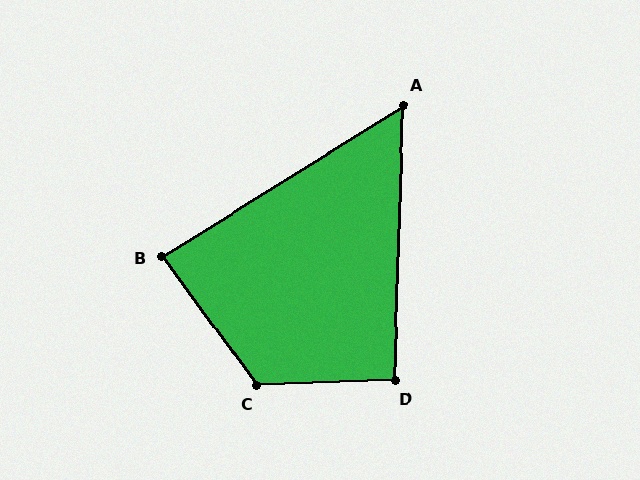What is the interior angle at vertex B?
Approximately 86 degrees (approximately right).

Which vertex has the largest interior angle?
C, at approximately 124 degrees.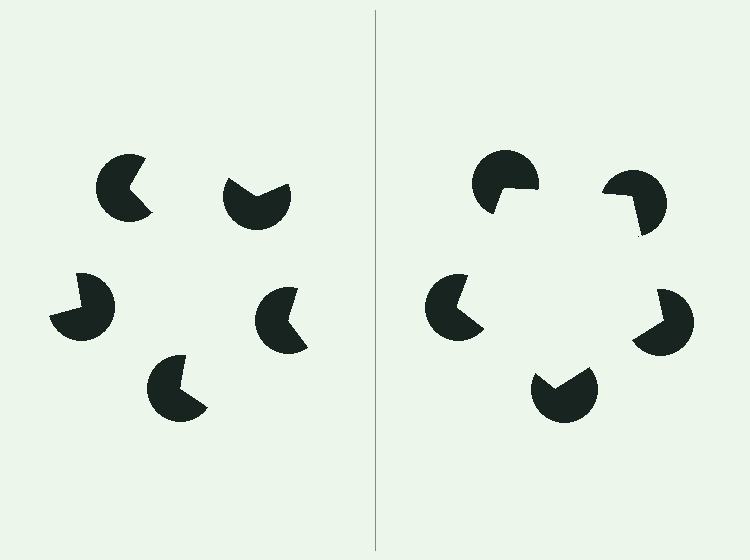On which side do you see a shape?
An illusory pentagon appears on the right side. On the left side the wedge cuts are rotated, so no coherent shape forms.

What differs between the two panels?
The pac-man discs are positioned identically on both sides; only the wedge orientations differ. On the right they align to a pentagon; on the left they are misaligned.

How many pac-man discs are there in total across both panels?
10 — 5 on each side.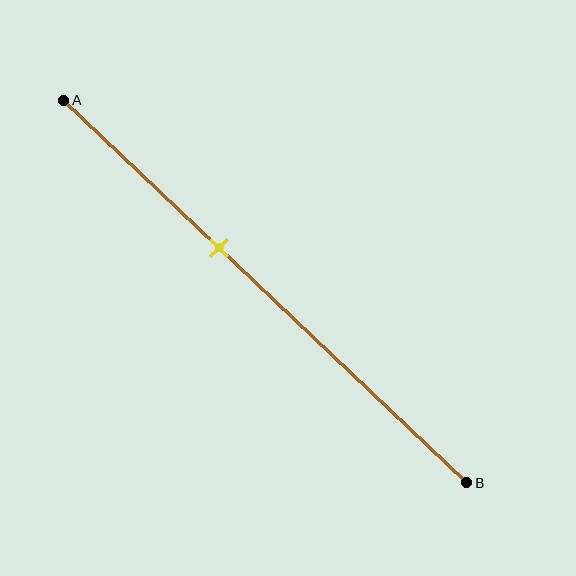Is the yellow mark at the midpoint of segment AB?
No, the mark is at about 40% from A, not at the 50% midpoint.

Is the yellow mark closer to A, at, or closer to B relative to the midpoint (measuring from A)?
The yellow mark is closer to point A than the midpoint of segment AB.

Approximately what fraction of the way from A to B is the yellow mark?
The yellow mark is approximately 40% of the way from A to B.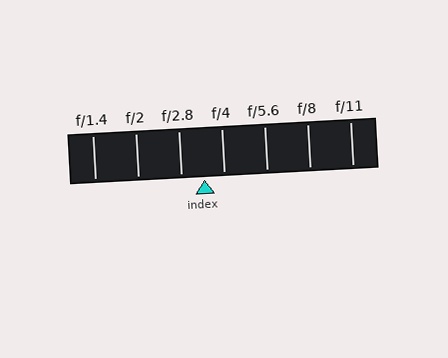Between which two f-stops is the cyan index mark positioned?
The index mark is between f/2.8 and f/4.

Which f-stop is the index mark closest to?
The index mark is closest to f/4.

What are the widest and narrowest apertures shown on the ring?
The widest aperture shown is f/1.4 and the narrowest is f/11.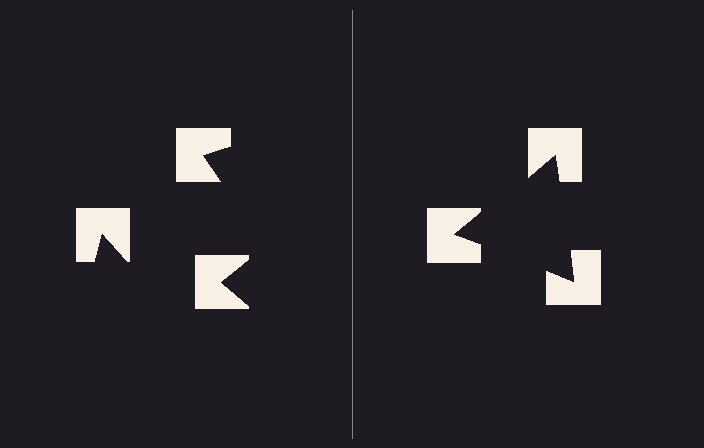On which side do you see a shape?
An illusory triangle appears on the right side. On the left side the wedge cuts are rotated, so no coherent shape forms.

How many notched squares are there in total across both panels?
6 — 3 on each side.